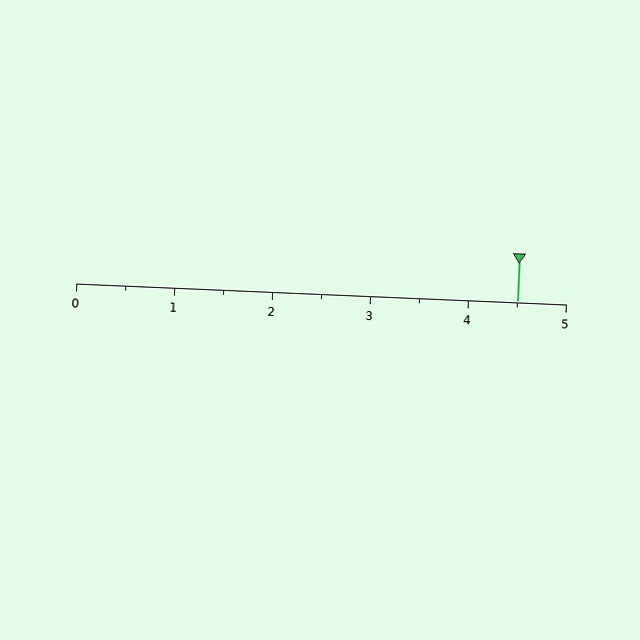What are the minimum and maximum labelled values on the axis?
The axis runs from 0 to 5.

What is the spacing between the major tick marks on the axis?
The major ticks are spaced 1 apart.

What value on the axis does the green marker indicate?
The marker indicates approximately 4.5.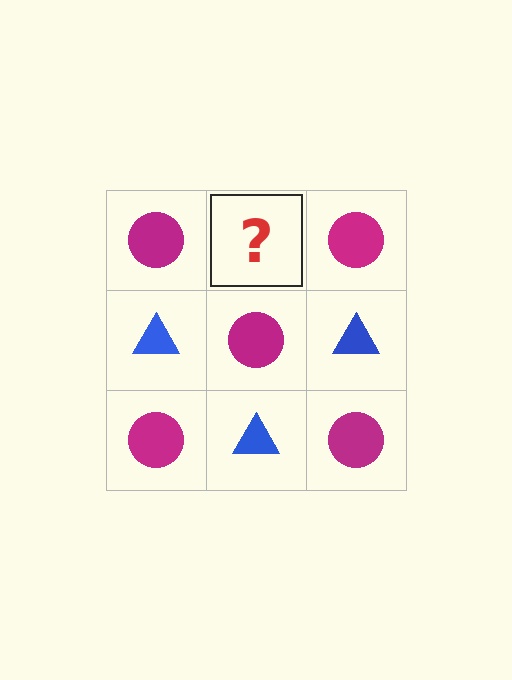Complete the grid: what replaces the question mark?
The question mark should be replaced with a blue triangle.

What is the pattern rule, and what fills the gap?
The rule is that it alternates magenta circle and blue triangle in a checkerboard pattern. The gap should be filled with a blue triangle.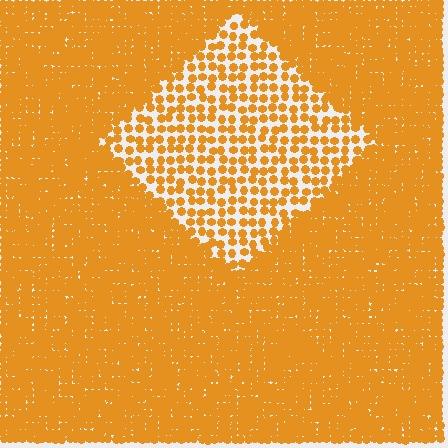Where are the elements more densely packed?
The elements are more densely packed outside the diamond boundary.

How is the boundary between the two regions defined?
The boundary is defined by a change in element density (approximately 2.4x ratio). All elements are the same color, size, and shape.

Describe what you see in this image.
The image contains small orange elements arranged at two different densities. A diamond-shaped region is visible where the elements are less densely packed than the surrounding area.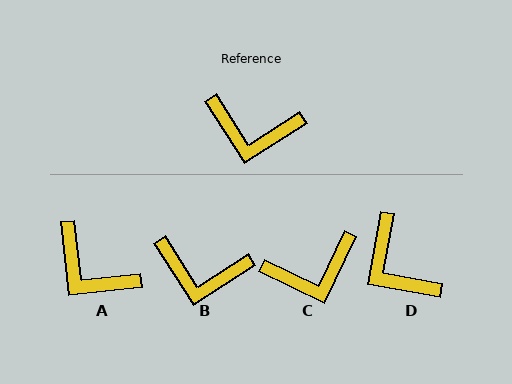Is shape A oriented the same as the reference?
No, it is off by about 26 degrees.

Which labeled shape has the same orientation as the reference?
B.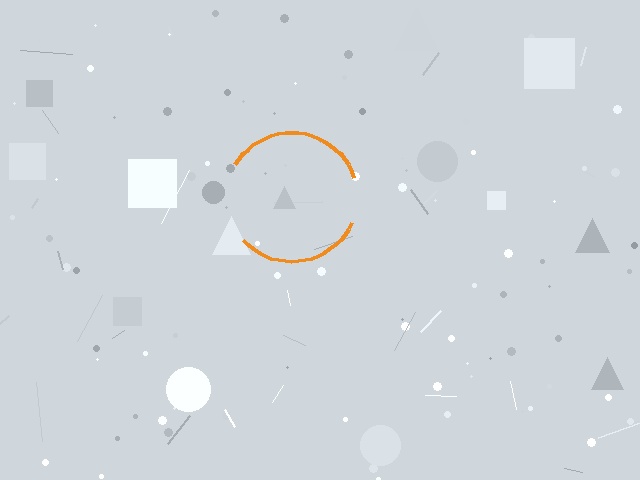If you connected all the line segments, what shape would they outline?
They would outline a circle.